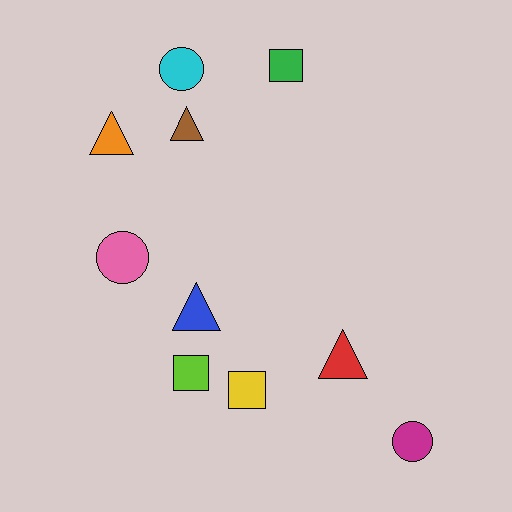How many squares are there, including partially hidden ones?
There are 3 squares.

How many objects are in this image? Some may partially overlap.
There are 10 objects.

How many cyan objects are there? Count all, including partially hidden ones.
There is 1 cyan object.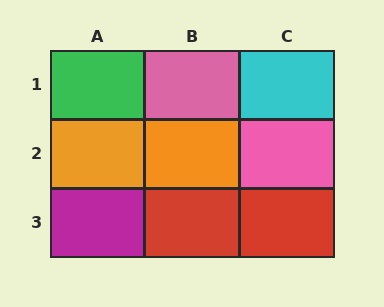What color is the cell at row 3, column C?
Red.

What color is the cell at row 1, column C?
Cyan.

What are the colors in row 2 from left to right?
Orange, orange, pink.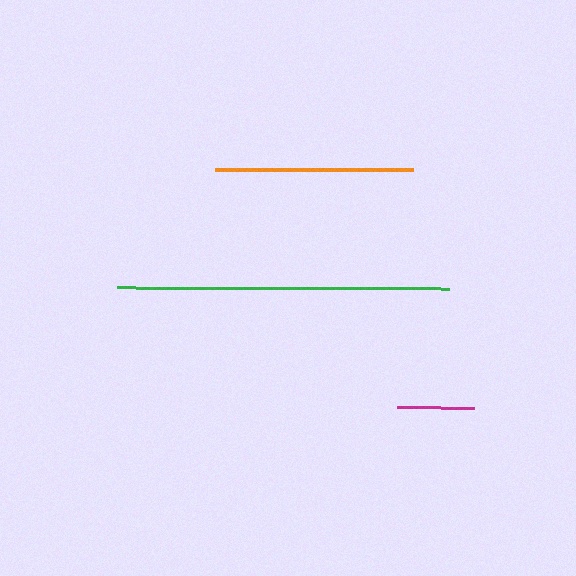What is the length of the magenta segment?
The magenta segment is approximately 76 pixels long.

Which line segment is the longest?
The green line is the longest at approximately 332 pixels.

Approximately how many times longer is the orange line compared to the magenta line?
The orange line is approximately 2.6 times the length of the magenta line.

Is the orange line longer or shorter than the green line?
The green line is longer than the orange line.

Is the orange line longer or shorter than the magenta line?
The orange line is longer than the magenta line.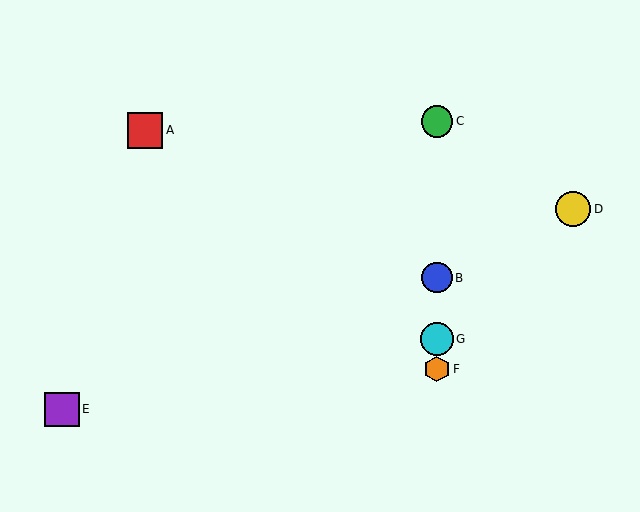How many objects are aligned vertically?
4 objects (B, C, F, G) are aligned vertically.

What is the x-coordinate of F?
Object F is at x≈437.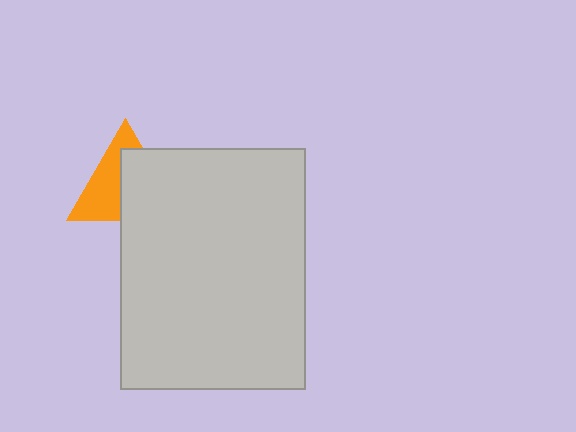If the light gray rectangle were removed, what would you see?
You would see the complete orange triangle.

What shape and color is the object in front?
The object in front is a light gray rectangle.